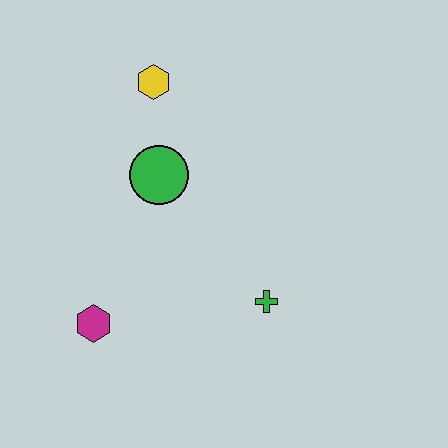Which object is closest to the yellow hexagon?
The green circle is closest to the yellow hexagon.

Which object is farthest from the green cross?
The yellow hexagon is farthest from the green cross.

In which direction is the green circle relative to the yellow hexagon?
The green circle is below the yellow hexagon.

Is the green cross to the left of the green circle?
No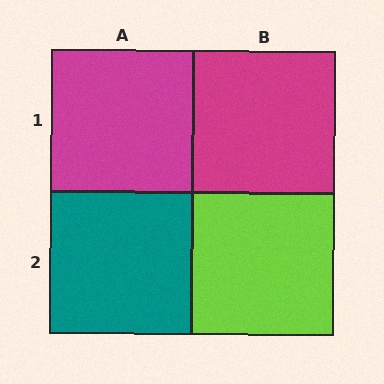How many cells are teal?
1 cell is teal.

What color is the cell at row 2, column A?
Teal.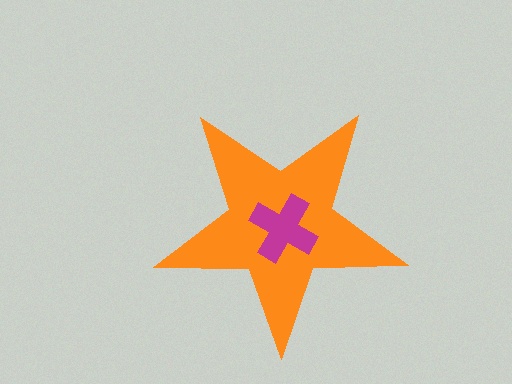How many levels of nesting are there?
2.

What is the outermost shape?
The orange star.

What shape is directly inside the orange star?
The magenta cross.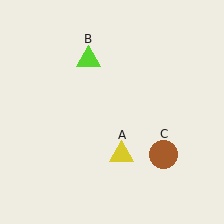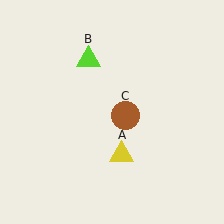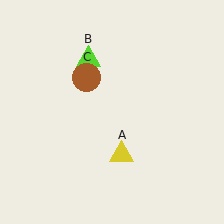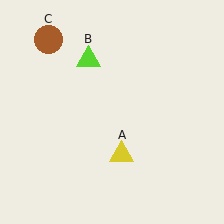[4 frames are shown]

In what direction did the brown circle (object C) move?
The brown circle (object C) moved up and to the left.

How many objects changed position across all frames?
1 object changed position: brown circle (object C).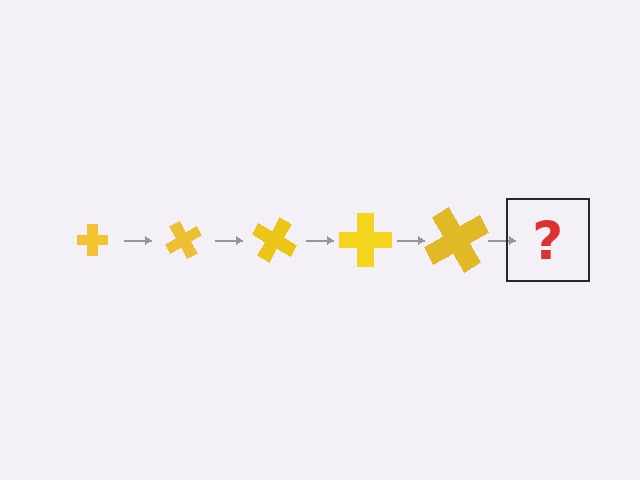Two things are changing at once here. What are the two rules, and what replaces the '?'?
The two rules are that the cross grows larger each step and it rotates 60 degrees each step. The '?' should be a cross, larger than the previous one and rotated 300 degrees from the start.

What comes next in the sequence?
The next element should be a cross, larger than the previous one and rotated 300 degrees from the start.